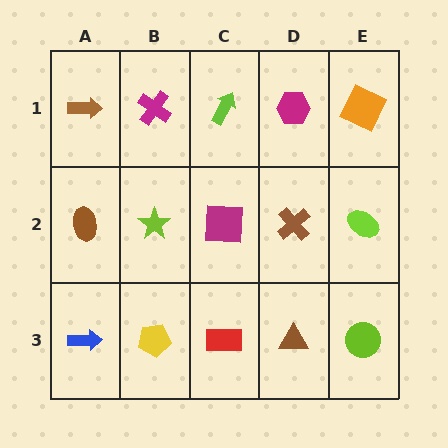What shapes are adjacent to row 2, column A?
A brown arrow (row 1, column A), a blue arrow (row 3, column A), a lime star (row 2, column B).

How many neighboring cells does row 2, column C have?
4.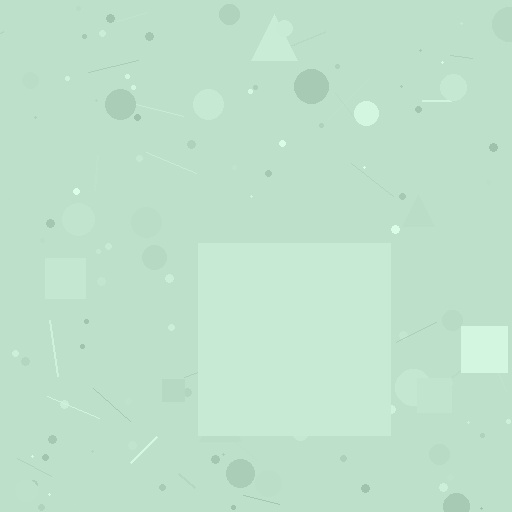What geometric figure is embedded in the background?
A square is embedded in the background.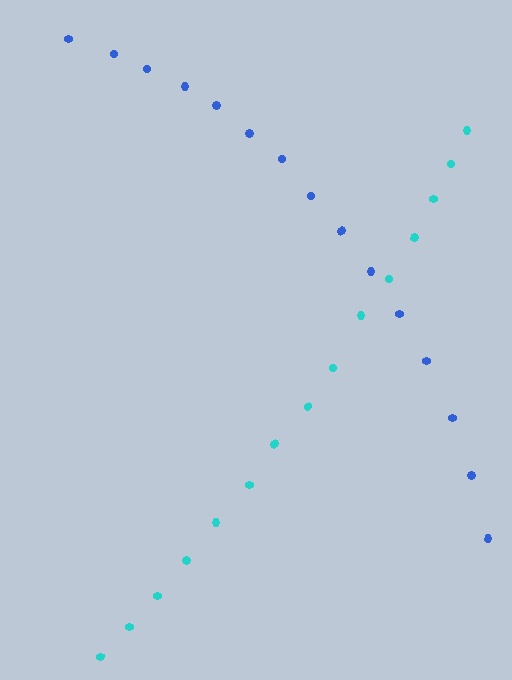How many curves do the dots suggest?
There are 2 distinct paths.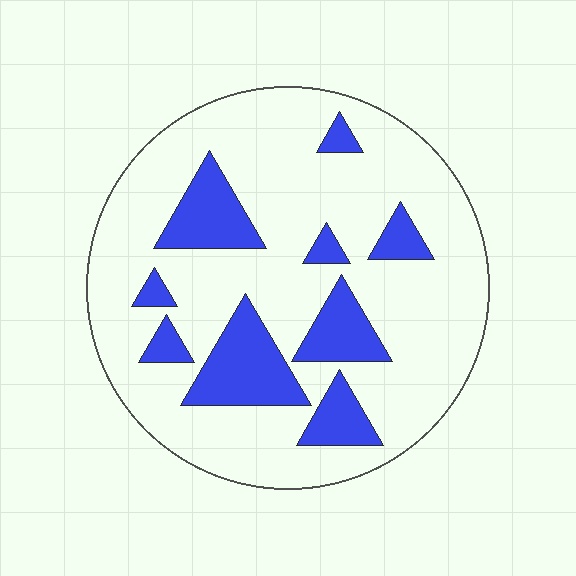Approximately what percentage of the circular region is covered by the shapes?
Approximately 20%.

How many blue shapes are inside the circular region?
9.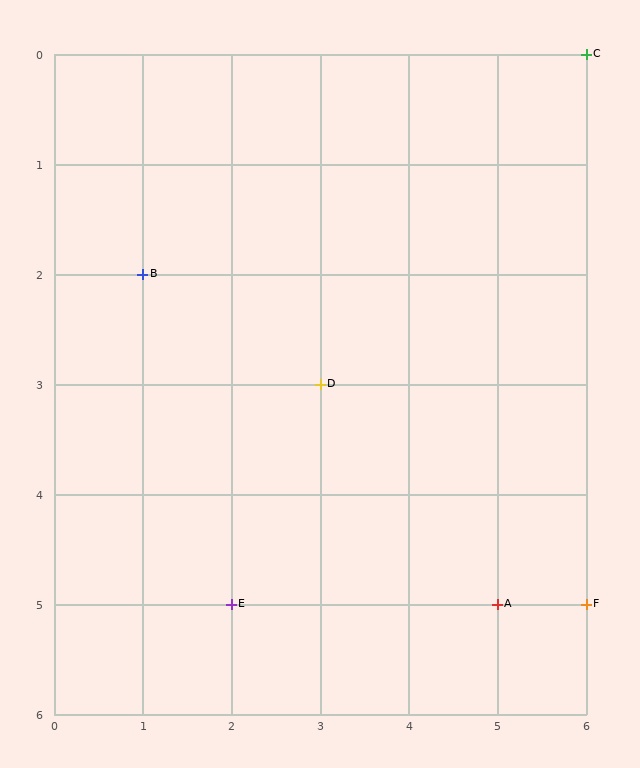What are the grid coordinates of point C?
Point C is at grid coordinates (6, 0).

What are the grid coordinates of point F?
Point F is at grid coordinates (6, 5).